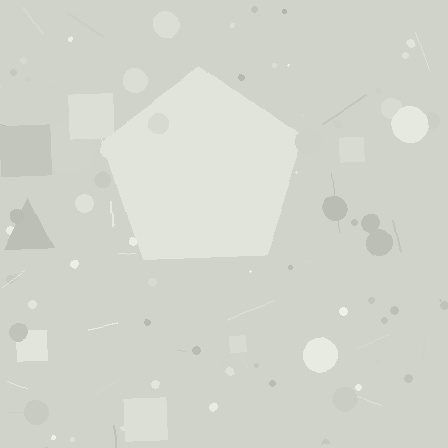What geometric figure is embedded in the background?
A pentagon is embedded in the background.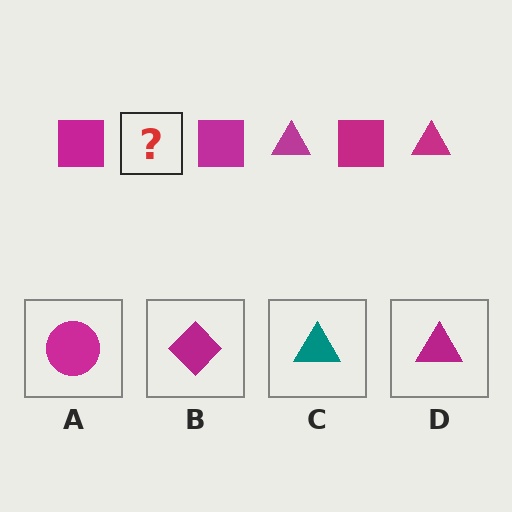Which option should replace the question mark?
Option D.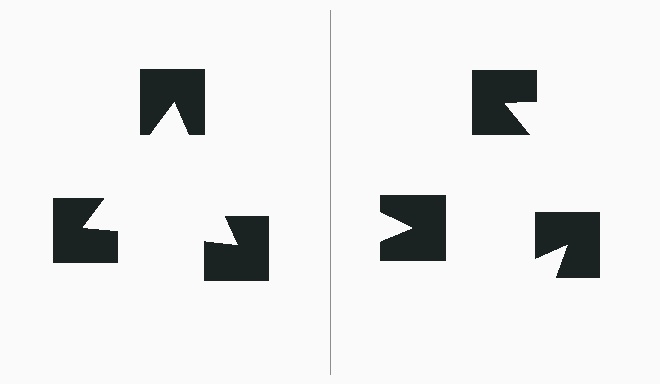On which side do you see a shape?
An illusory triangle appears on the left side. On the right side the wedge cuts are rotated, so no coherent shape forms.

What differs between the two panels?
The notched squares are positioned identically on both sides; only the wedge orientations differ. On the left they align to a triangle; on the right they are misaligned.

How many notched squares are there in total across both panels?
6 — 3 on each side.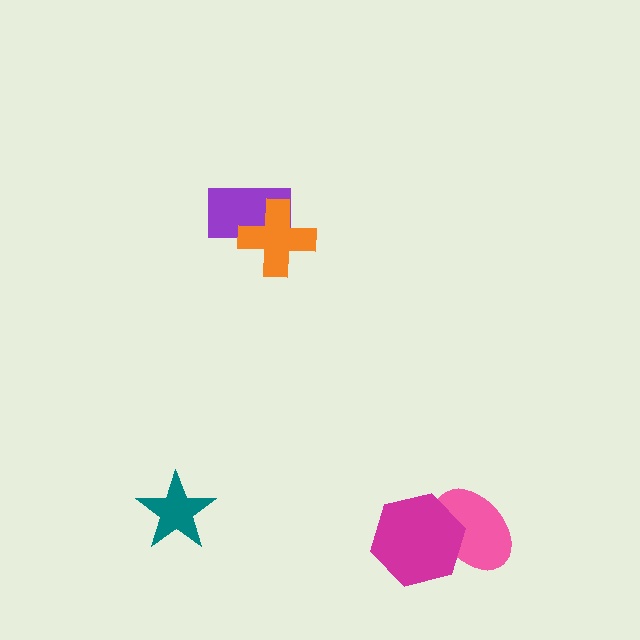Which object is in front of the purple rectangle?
The orange cross is in front of the purple rectangle.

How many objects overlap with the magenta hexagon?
1 object overlaps with the magenta hexagon.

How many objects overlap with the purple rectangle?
1 object overlaps with the purple rectangle.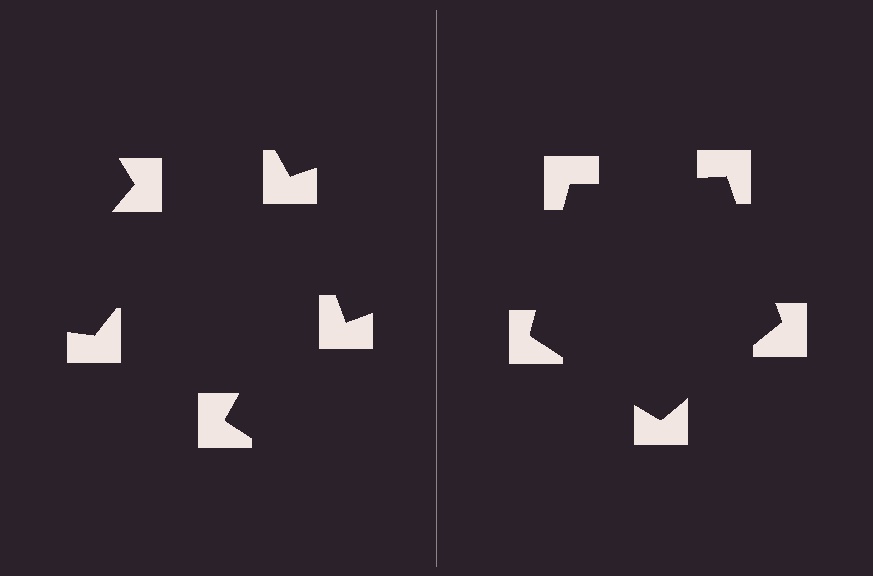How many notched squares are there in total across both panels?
10 — 5 on each side.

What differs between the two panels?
The notched squares are positioned identically on both sides; only the wedge orientations differ. On the right they align to a pentagon; on the left they are misaligned.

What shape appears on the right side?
An illusory pentagon.